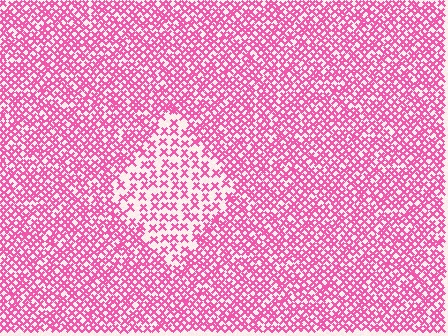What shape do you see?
I see a diamond.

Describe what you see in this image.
The image contains small pink elements arranged at two different densities. A diamond-shaped region is visible where the elements are less densely packed than the surrounding area.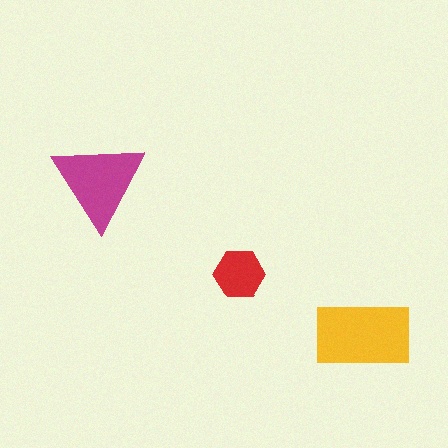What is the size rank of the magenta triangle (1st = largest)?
2nd.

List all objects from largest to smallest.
The yellow rectangle, the magenta triangle, the red hexagon.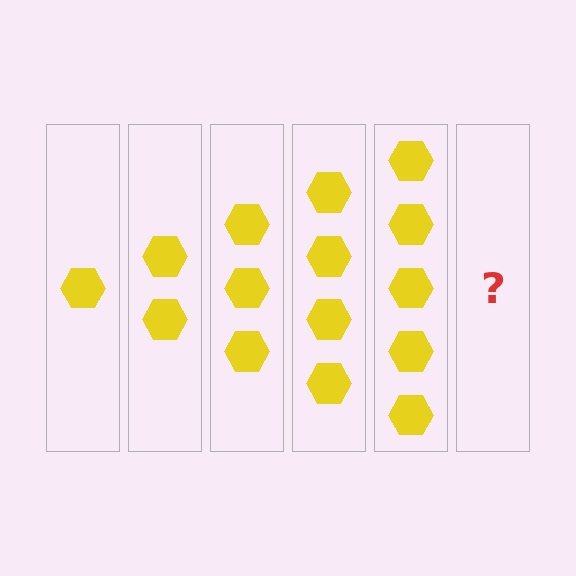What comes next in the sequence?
The next element should be 6 hexagons.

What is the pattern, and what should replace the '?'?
The pattern is that each step adds one more hexagon. The '?' should be 6 hexagons.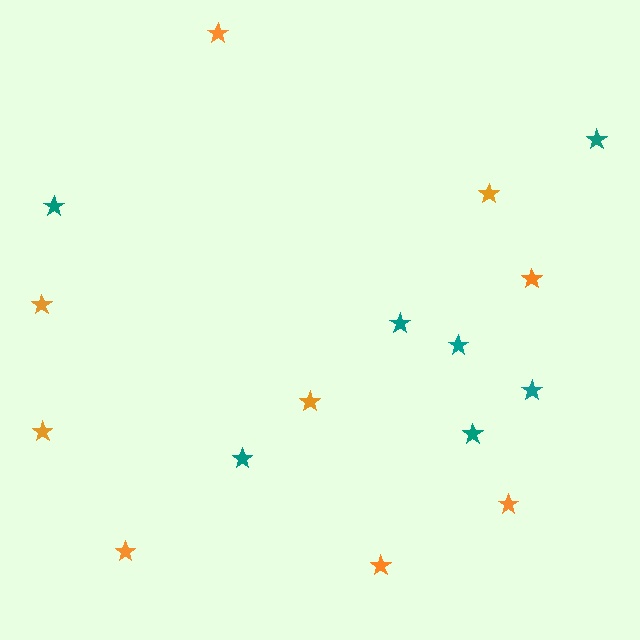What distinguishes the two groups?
There are 2 groups: one group of teal stars (7) and one group of orange stars (9).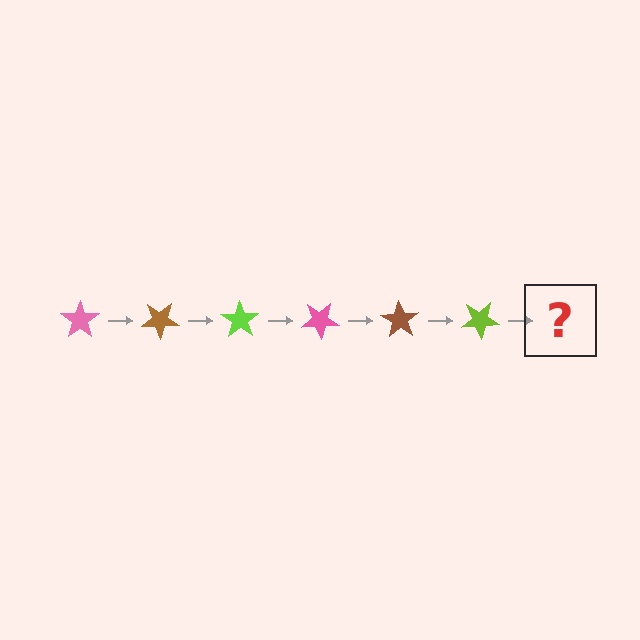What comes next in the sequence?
The next element should be a pink star, rotated 210 degrees from the start.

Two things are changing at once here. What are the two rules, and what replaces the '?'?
The two rules are that it rotates 35 degrees each step and the color cycles through pink, brown, and lime. The '?' should be a pink star, rotated 210 degrees from the start.